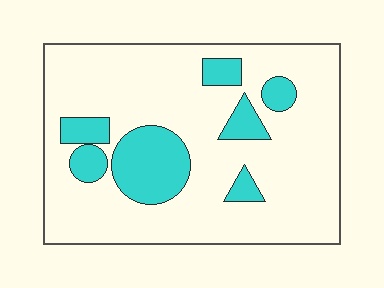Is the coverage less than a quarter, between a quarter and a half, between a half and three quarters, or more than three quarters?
Less than a quarter.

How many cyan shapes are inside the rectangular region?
7.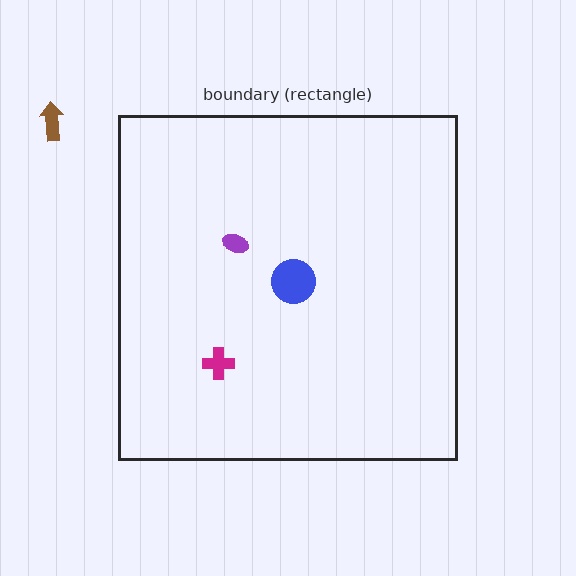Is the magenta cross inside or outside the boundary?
Inside.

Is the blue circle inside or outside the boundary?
Inside.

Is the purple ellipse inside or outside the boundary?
Inside.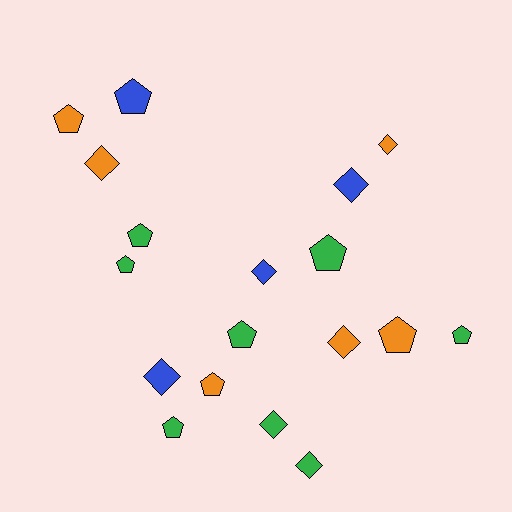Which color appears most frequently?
Green, with 8 objects.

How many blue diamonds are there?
There are 3 blue diamonds.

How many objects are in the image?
There are 18 objects.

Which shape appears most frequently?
Pentagon, with 10 objects.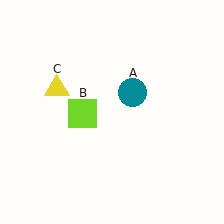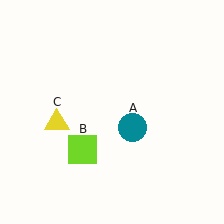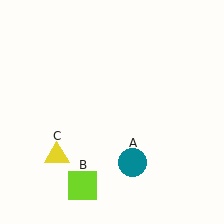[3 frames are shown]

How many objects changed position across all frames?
3 objects changed position: teal circle (object A), lime square (object B), yellow triangle (object C).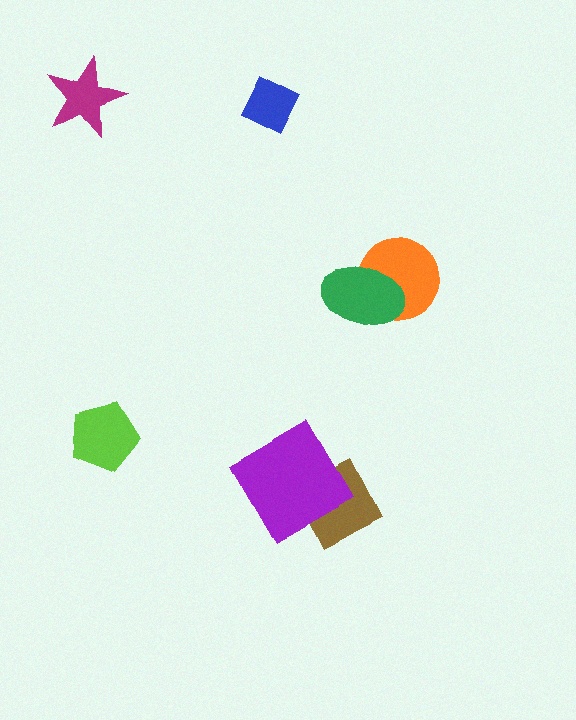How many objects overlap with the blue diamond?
0 objects overlap with the blue diamond.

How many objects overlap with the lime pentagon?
0 objects overlap with the lime pentagon.